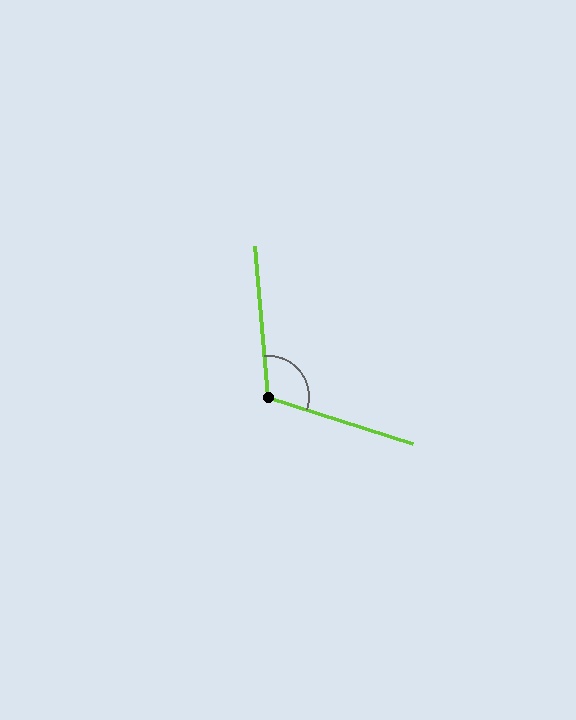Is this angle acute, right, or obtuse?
It is obtuse.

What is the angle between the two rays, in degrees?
Approximately 113 degrees.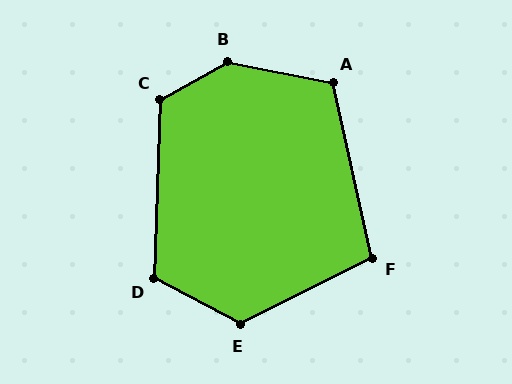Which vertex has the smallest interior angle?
F, at approximately 104 degrees.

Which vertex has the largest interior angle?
B, at approximately 139 degrees.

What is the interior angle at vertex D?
Approximately 116 degrees (obtuse).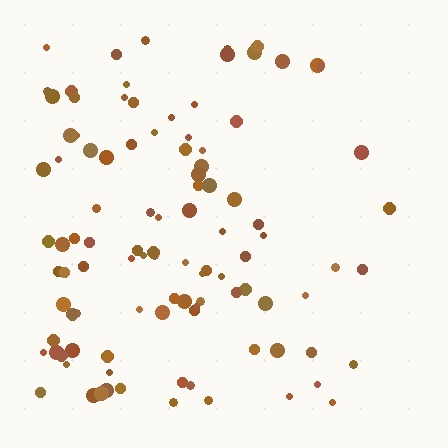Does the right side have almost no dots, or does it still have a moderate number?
Still a moderate number, just noticeably fewer than the left.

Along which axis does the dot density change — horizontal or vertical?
Horizontal.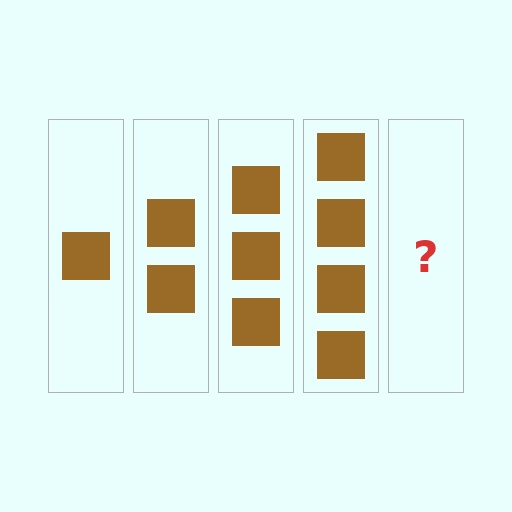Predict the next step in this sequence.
The next step is 5 squares.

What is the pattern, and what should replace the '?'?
The pattern is that each step adds one more square. The '?' should be 5 squares.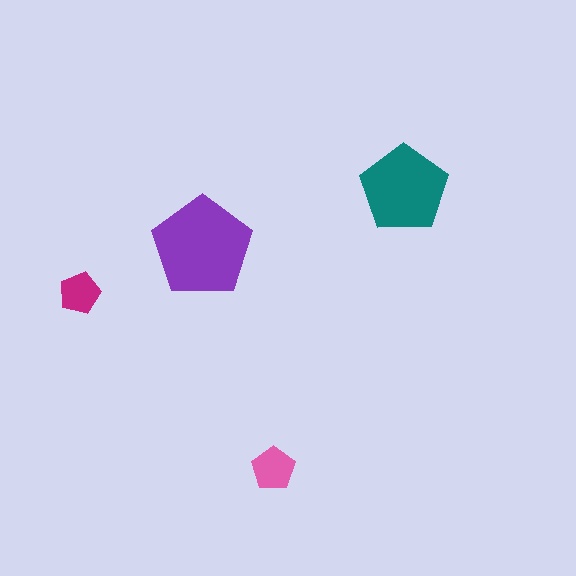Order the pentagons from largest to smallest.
the purple one, the teal one, the pink one, the magenta one.